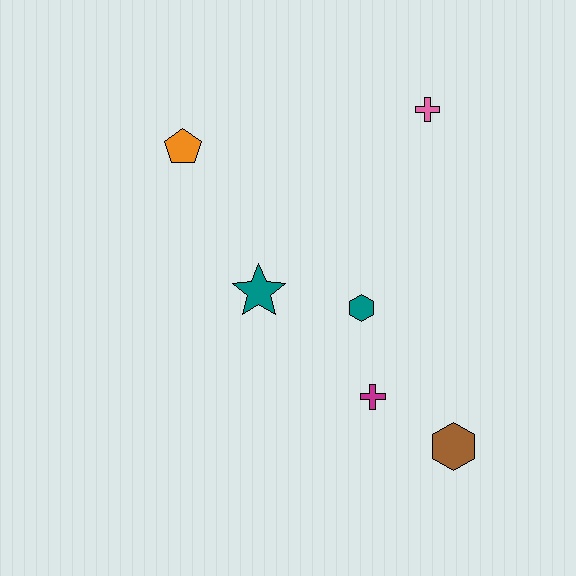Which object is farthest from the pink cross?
The brown hexagon is farthest from the pink cross.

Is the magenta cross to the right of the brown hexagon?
No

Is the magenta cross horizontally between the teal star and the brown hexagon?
Yes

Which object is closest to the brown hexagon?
The magenta cross is closest to the brown hexagon.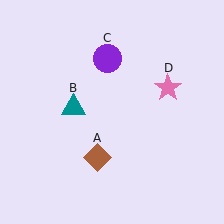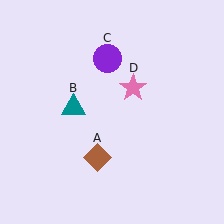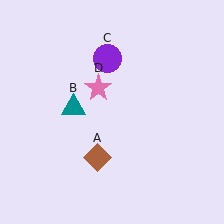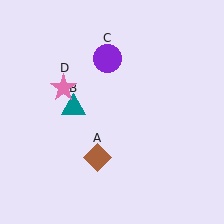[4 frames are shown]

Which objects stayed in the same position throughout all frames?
Brown diamond (object A) and teal triangle (object B) and purple circle (object C) remained stationary.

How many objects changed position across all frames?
1 object changed position: pink star (object D).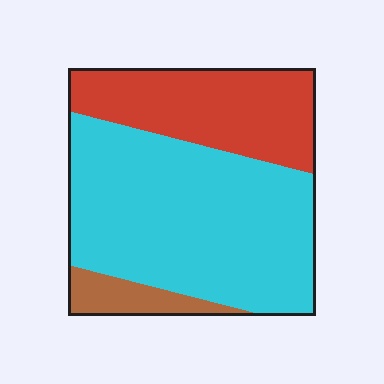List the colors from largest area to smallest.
From largest to smallest: cyan, red, brown.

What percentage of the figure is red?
Red covers around 30% of the figure.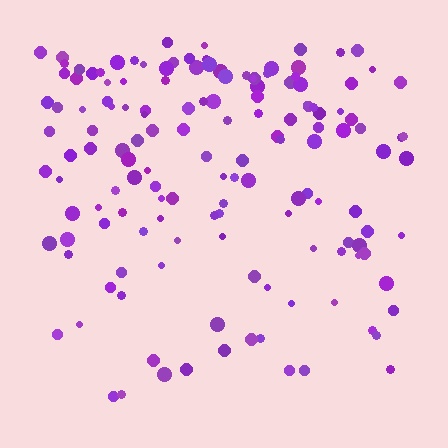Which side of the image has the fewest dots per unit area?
The bottom.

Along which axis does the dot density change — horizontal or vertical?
Vertical.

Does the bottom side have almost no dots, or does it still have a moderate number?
Still a moderate number, just noticeably fewer than the top.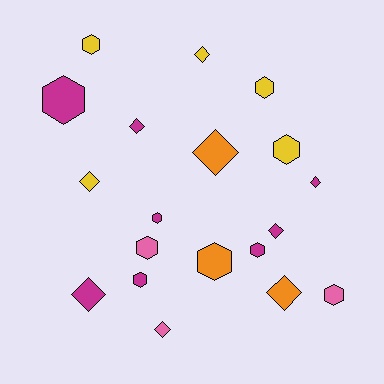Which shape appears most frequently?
Hexagon, with 10 objects.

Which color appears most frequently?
Magenta, with 8 objects.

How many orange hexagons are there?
There is 1 orange hexagon.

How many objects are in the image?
There are 19 objects.